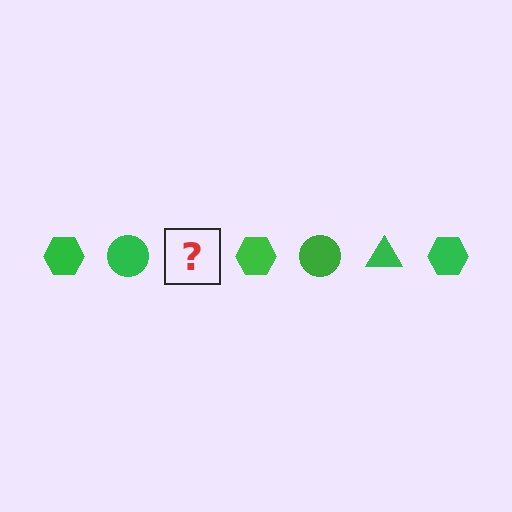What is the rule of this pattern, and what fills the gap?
The rule is that the pattern cycles through hexagon, circle, triangle shapes in green. The gap should be filled with a green triangle.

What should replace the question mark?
The question mark should be replaced with a green triangle.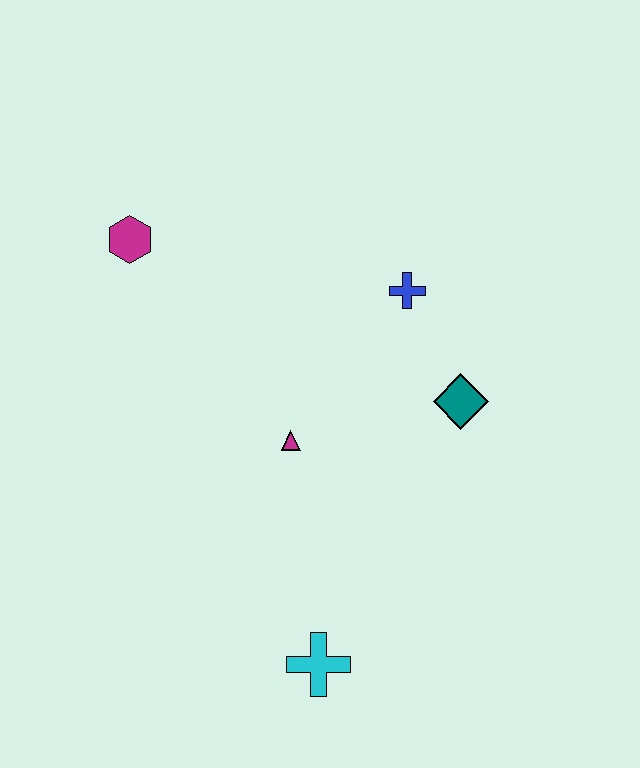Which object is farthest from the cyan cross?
The magenta hexagon is farthest from the cyan cross.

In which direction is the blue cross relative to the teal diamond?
The blue cross is above the teal diamond.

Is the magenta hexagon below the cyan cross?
No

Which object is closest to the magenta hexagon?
The magenta triangle is closest to the magenta hexagon.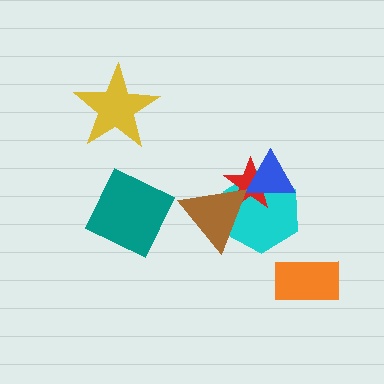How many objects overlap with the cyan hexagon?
3 objects overlap with the cyan hexagon.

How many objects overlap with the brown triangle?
2 objects overlap with the brown triangle.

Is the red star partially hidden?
Yes, it is partially covered by another shape.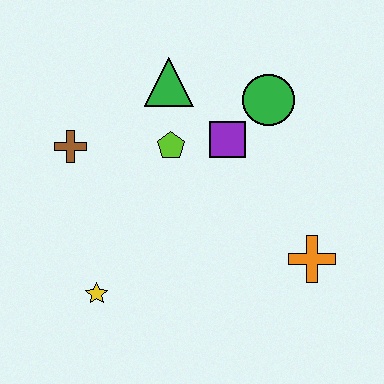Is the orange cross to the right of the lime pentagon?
Yes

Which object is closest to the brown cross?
The lime pentagon is closest to the brown cross.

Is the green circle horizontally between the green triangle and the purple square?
No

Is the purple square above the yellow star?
Yes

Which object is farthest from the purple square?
The yellow star is farthest from the purple square.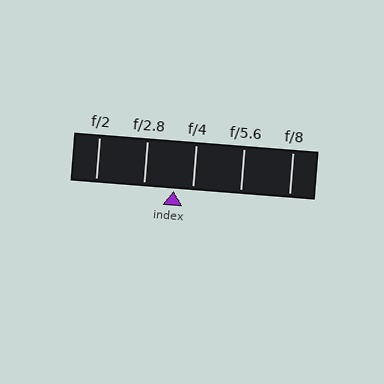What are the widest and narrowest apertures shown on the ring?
The widest aperture shown is f/2 and the narrowest is f/8.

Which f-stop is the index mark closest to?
The index mark is closest to f/4.